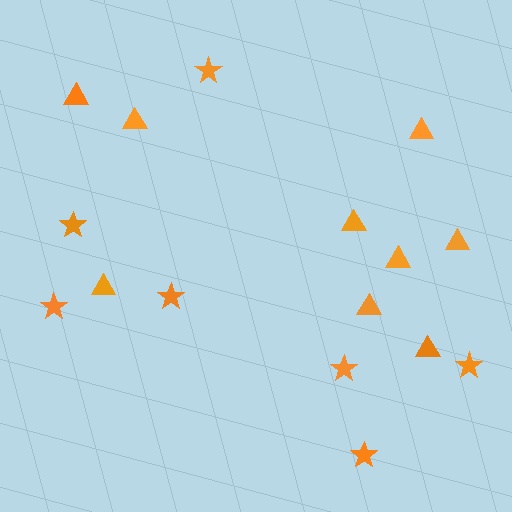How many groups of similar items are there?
There are 2 groups: one group of stars (7) and one group of triangles (9).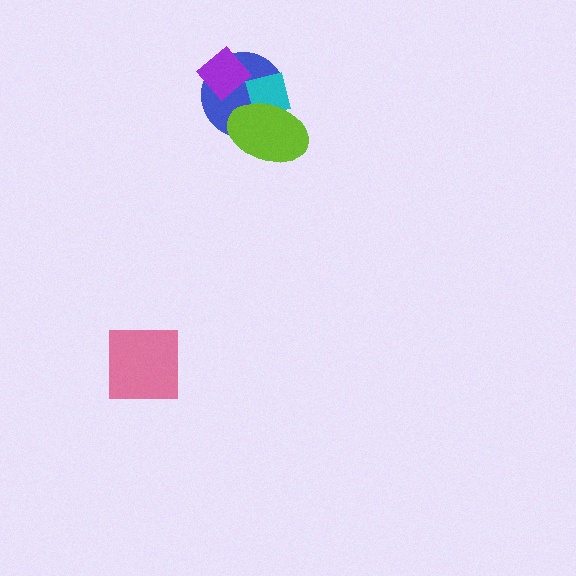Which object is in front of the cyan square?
The lime ellipse is in front of the cyan square.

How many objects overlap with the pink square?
0 objects overlap with the pink square.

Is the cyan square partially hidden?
Yes, it is partially covered by another shape.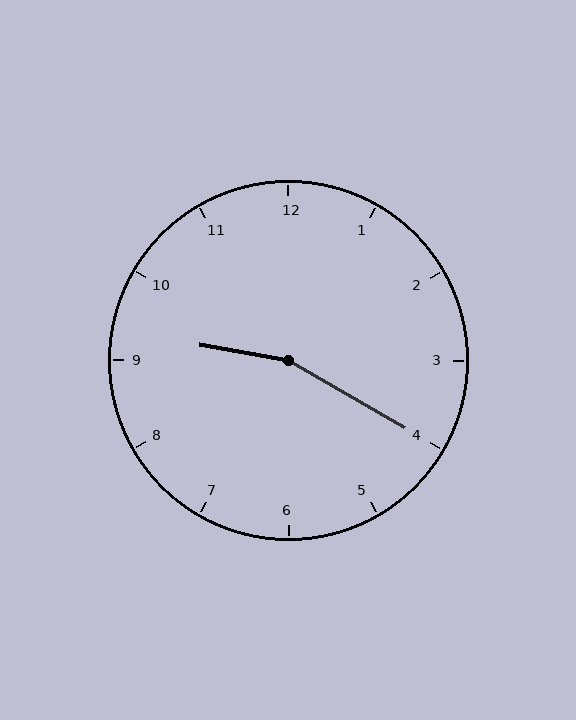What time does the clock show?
9:20.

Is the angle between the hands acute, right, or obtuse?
It is obtuse.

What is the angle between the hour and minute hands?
Approximately 160 degrees.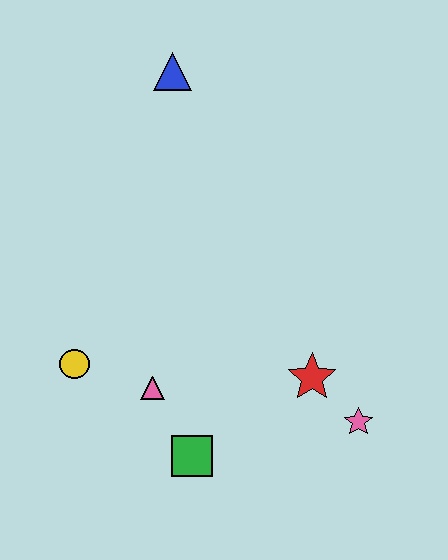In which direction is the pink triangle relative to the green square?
The pink triangle is above the green square.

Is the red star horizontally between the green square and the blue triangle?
No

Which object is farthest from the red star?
The blue triangle is farthest from the red star.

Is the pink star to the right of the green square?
Yes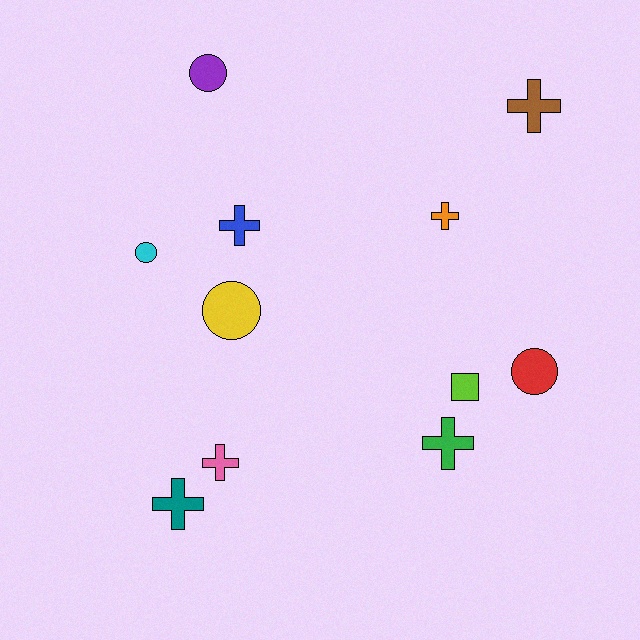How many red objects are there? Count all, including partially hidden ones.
There is 1 red object.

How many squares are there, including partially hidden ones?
There is 1 square.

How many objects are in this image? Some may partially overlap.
There are 11 objects.